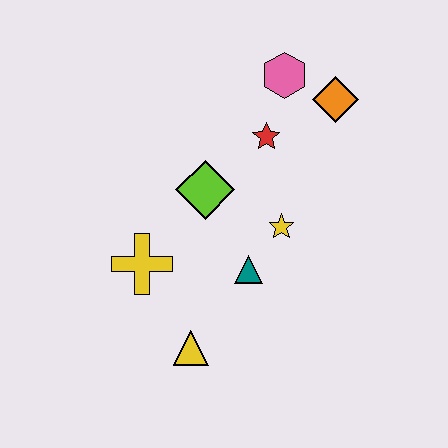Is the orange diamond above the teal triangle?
Yes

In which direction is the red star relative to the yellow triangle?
The red star is above the yellow triangle.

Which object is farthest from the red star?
The yellow triangle is farthest from the red star.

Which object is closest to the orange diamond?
The pink hexagon is closest to the orange diamond.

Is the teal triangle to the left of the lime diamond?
No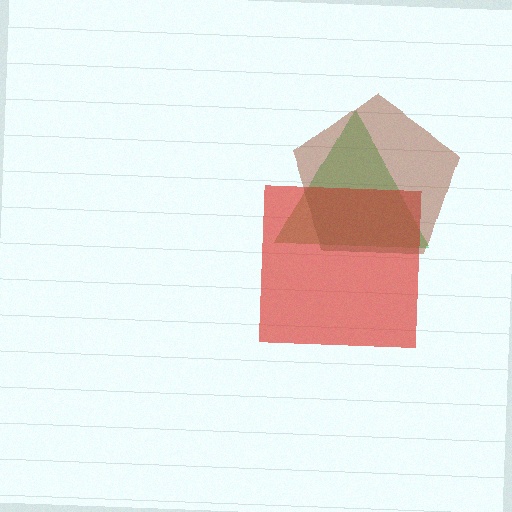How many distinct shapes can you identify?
There are 3 distinct shapes: a green triangle, a red square, a brown pentagon.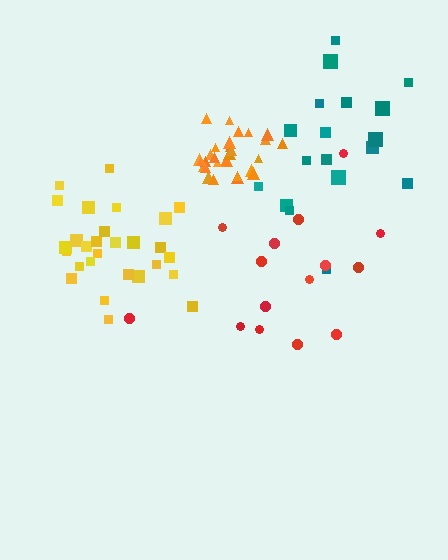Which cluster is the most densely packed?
Orange.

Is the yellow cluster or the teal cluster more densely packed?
Yellow.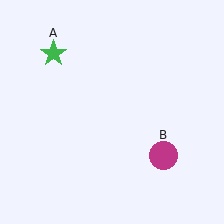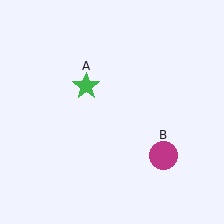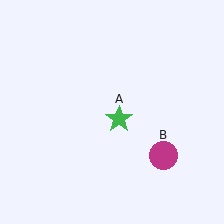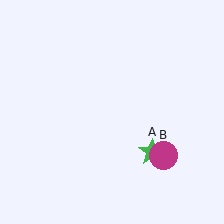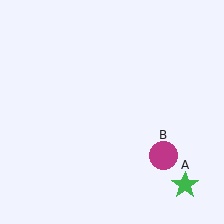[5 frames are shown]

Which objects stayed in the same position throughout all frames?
Magenta circle (object B) remained stationary.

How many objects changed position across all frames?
1 object changed position: green star (object A).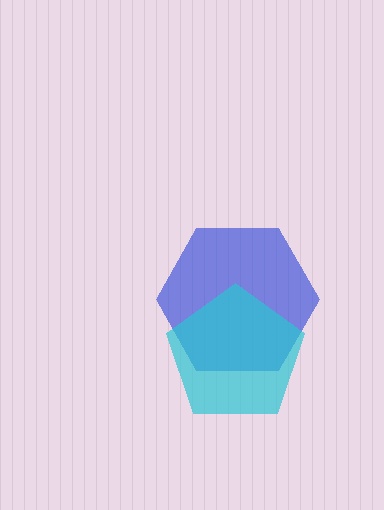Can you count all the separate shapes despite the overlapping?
Yes, there are 2 separate shapes.